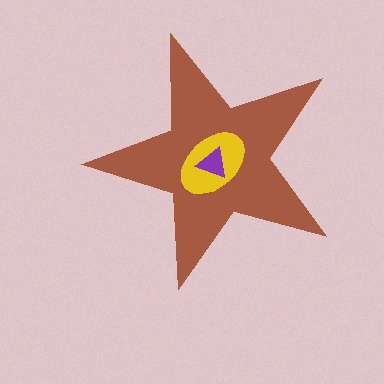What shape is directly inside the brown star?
The yellow ellipse.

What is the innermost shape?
The purple triangle.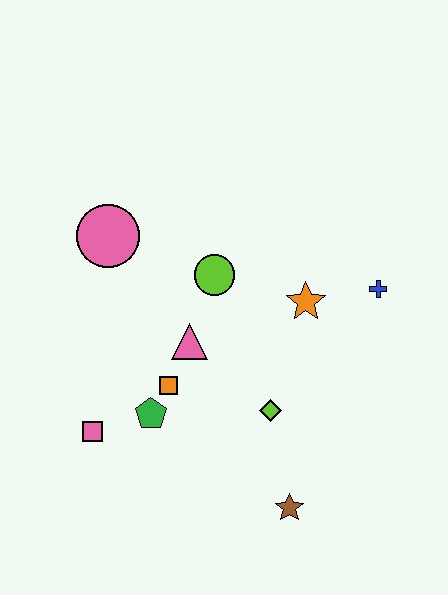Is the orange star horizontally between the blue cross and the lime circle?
Yes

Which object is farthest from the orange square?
The blue cross is farthest from the orange square.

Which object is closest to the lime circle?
The pink triangle is closest to the lime circle.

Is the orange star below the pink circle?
Yes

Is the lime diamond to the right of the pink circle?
Yes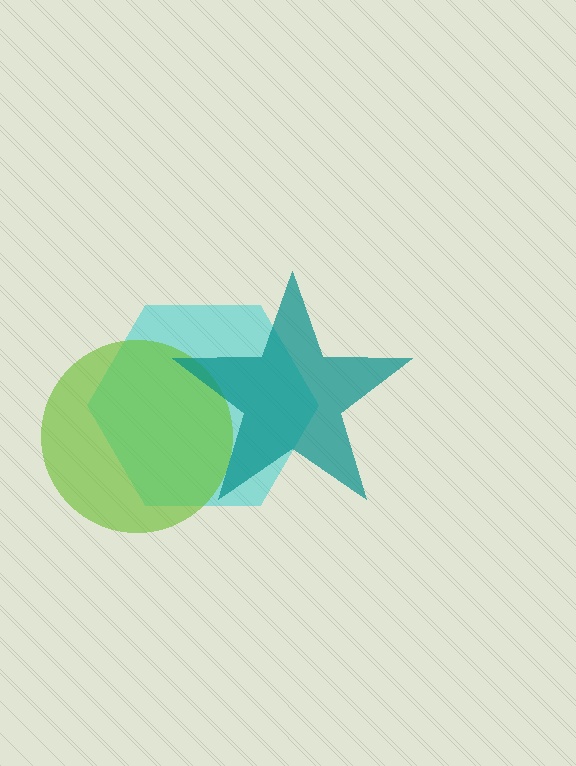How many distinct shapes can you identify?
There are 3 distinct shapes: a cyan hexagon, a lime circle, a teal star.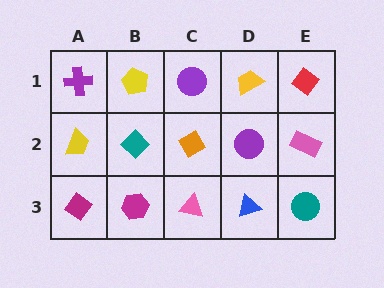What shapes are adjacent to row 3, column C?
An orange diamond (row 2, column C), a magenta hexagon (row 3, column B), a blue triangle (row 3, column D).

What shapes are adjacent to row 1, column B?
A teal diamond (row 2, column B), a purple cross (row 1, column A), a purple circle (row 1, column C).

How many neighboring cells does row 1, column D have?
3.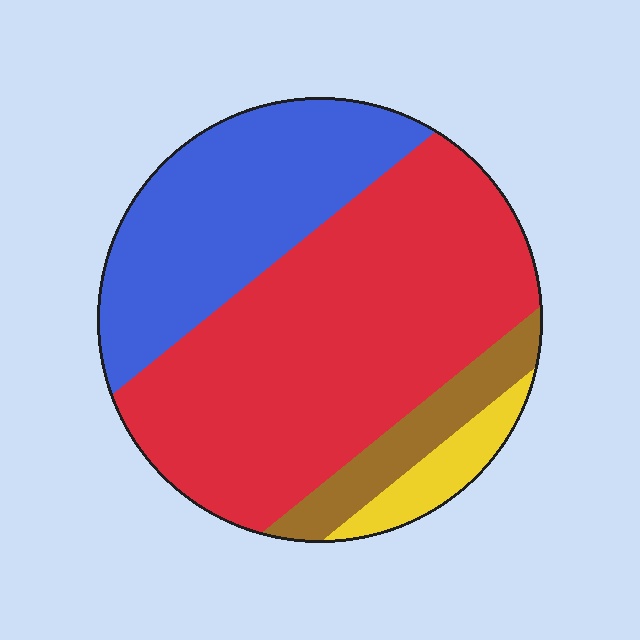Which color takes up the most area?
Red, at roughly 55%.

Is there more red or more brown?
Red.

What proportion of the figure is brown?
Brown covers around 10% of the figure.